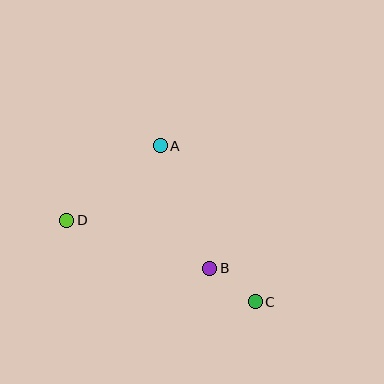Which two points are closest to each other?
Points B and C are closest to each other.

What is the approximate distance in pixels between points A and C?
The distance between A and C is approximately 183 pixels.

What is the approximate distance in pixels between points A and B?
The distance between A and B is approximately 132 pixels.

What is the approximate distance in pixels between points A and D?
The distance between A and D is approximately 119 pixels.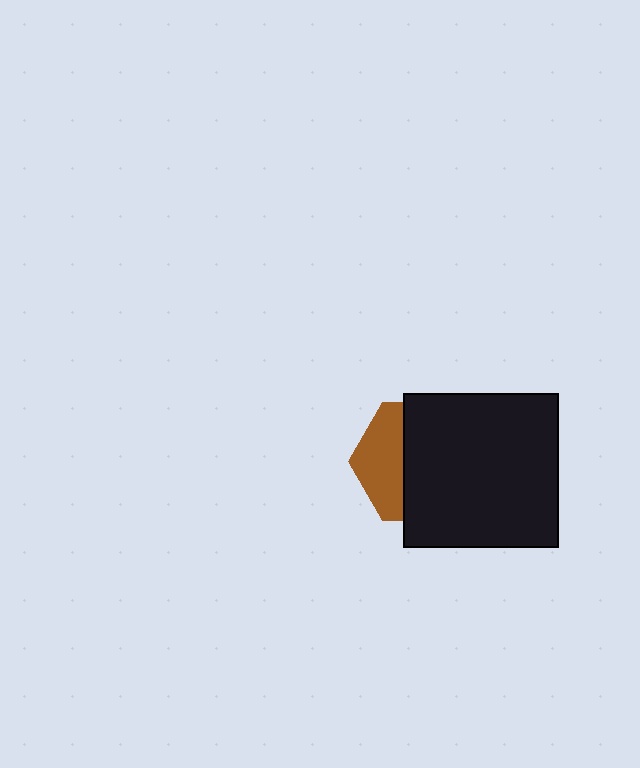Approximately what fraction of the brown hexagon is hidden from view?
Roughly 63% of the brown hexagon is hidden behind the black square.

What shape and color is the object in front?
The object in front is a black square.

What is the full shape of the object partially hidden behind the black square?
The partially hidden object is a brown hexagon.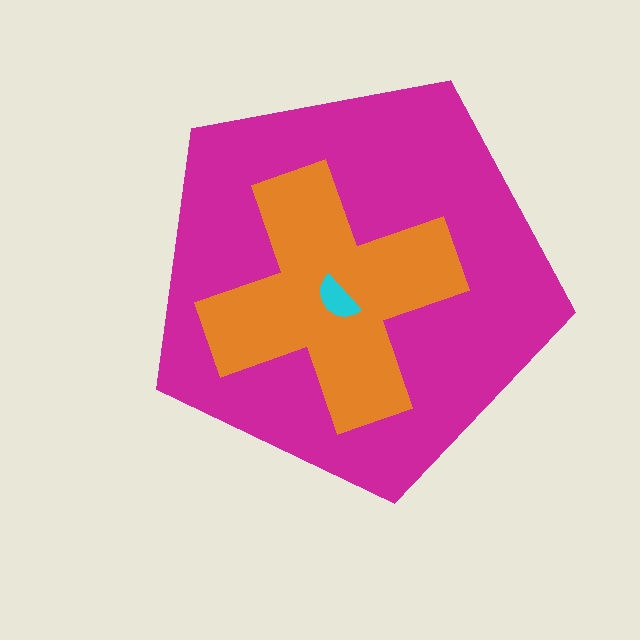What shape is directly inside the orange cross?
The cyan semicircle.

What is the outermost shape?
The magenta pentagon.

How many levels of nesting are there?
3.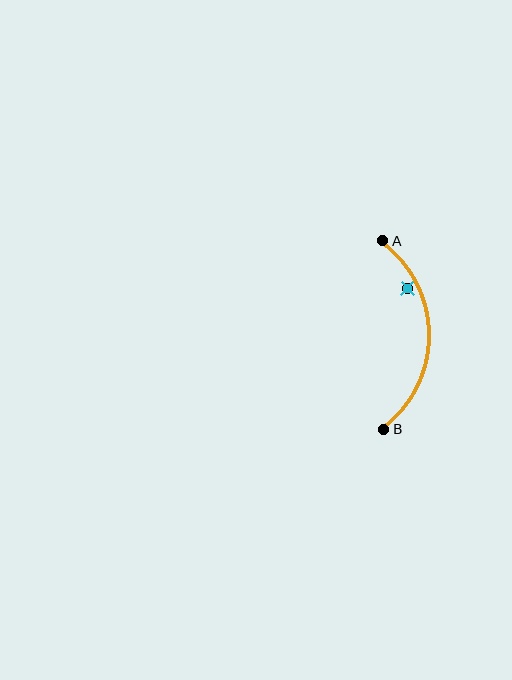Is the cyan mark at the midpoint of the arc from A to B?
No — the cyan mark does not lie on the arc at all. It sits slightly inside the curve.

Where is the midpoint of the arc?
The arc midpoint is the point on the curve farthest from the straight line joining A and B. It sits to the right of that line.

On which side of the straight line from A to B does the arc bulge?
The arc bulges to the right of the straight line connecting A and B.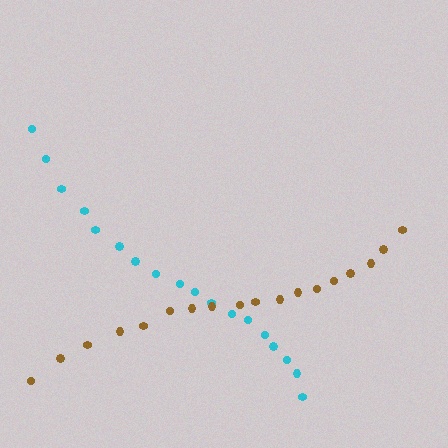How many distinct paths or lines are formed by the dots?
There are 2 distinct paths.